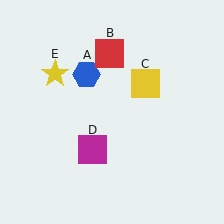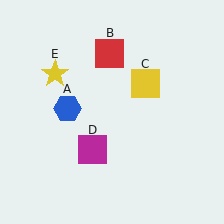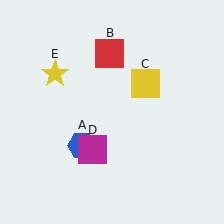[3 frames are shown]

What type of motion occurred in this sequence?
The blue hexagon (object A) rotated counterclockwise around the center of the scene.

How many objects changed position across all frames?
1 object changed position: blue hexagon (object A).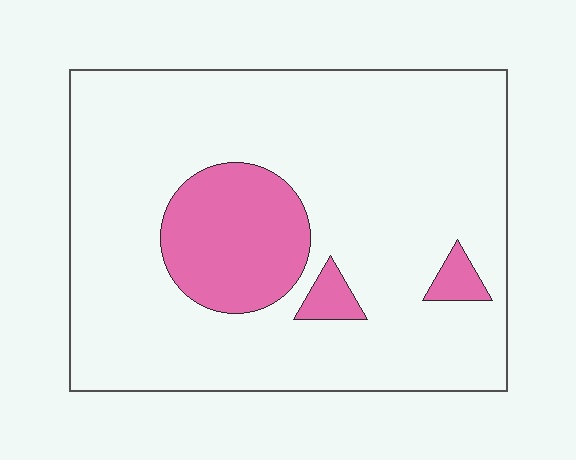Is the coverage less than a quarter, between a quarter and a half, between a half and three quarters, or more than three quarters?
Less than a quarter.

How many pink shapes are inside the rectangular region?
3.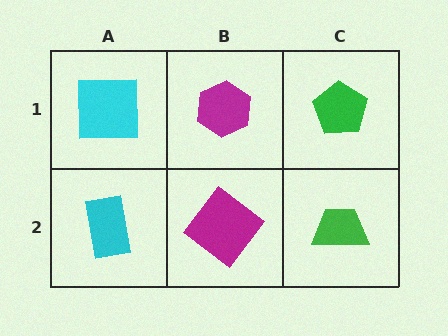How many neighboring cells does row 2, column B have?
3.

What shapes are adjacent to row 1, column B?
A magenta diamond (row 2, column B), a cyan square (row 1, column A), a green pentagon (row 1, column C).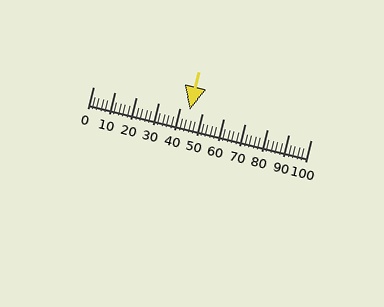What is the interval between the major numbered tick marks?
The major tick marks are spaced 10 units apart.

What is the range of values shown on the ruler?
The ruler shows values from 0 to 100.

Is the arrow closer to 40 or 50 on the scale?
The arrow is closer to 40.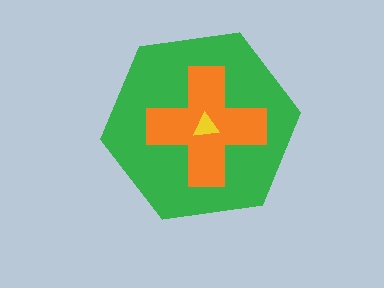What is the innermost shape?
The yellow triangle.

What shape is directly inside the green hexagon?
The orange cross.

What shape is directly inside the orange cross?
The yellow triangle.